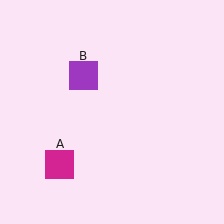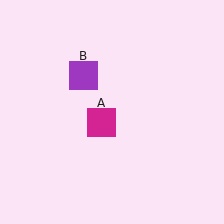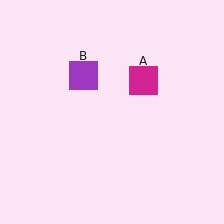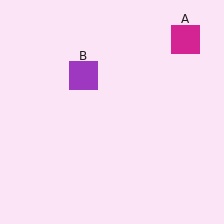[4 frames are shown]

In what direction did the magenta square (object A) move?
The magenta square (object A) moved up and to the right.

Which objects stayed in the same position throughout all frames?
Purple square (object B) remained stationary.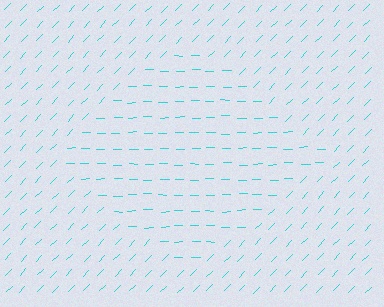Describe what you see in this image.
The image is filled with small cyan line segments. A diamond region in the image has lines oriented differently from the surrounding lines, creating a visible texture boundary.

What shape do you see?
I see a diamond.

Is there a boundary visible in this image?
Yes, there is a texture boundary formed by a change in line orientation.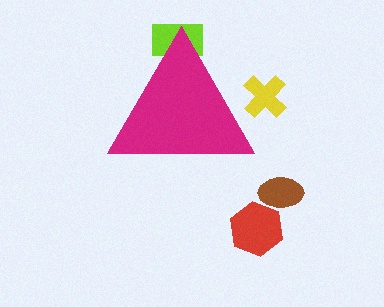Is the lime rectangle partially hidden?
Yes, the lime rectangle is partially hidden behind the magenta triangle.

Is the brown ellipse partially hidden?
No, the brown ellipse is fully visible.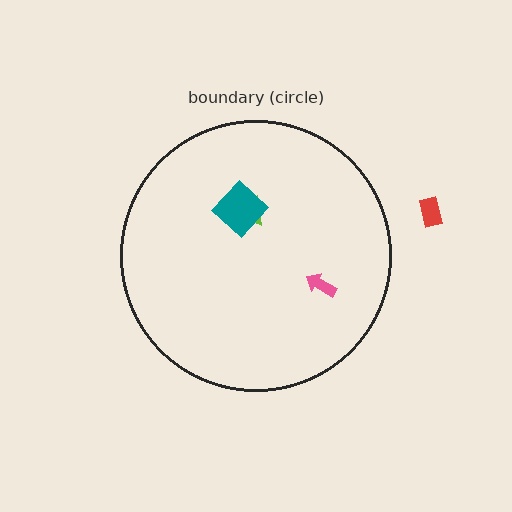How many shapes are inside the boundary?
3 inside, 1 outside.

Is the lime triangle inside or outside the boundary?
Inside.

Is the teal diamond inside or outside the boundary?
Inside.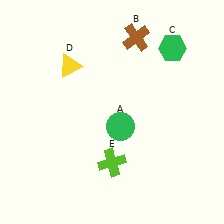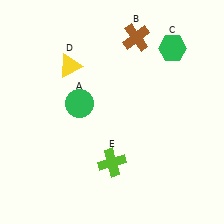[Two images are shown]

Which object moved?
The green circle (A) moved left.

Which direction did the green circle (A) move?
The green circle (A) moved left.